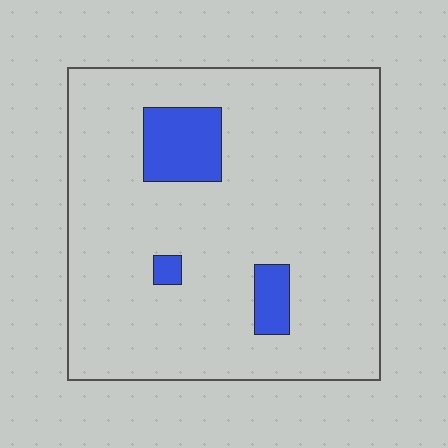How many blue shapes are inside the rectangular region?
3.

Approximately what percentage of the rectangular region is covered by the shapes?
Approximately 10%.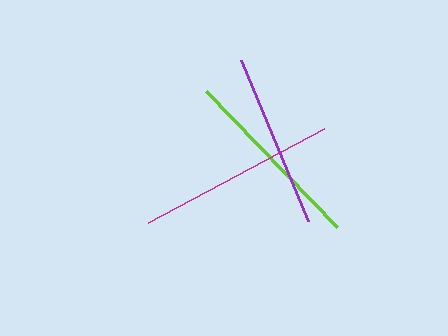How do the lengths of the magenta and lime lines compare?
The magenta and lime lines are approximately the same length.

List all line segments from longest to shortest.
From longest to shortest: magenta, lime, purple.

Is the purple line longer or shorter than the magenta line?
The magenta line is longer than the purple line.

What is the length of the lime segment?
The lime segment is approximately 189 pixels long.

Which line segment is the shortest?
The purple line is the shortest at approximately 175 pixels.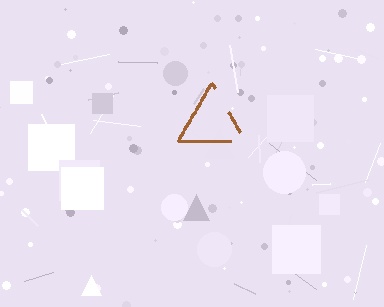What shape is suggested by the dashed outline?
The dashed outline suggests a triangle.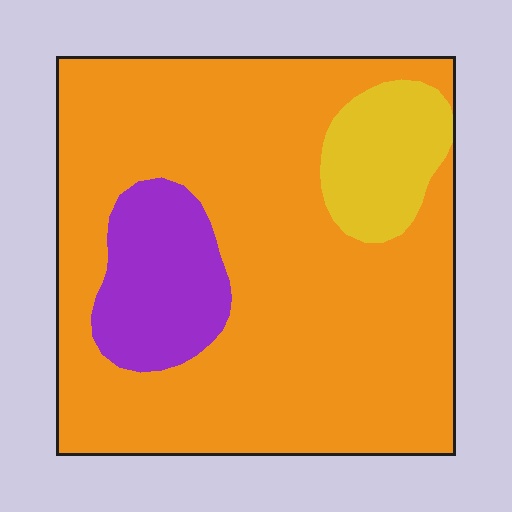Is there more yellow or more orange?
Orange.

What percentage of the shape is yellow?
Yellow takes up less than a sixth of the shape.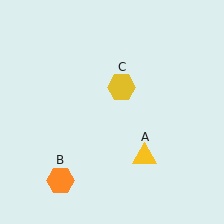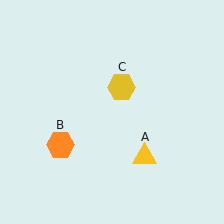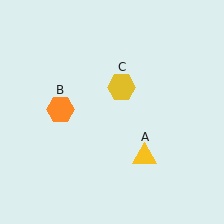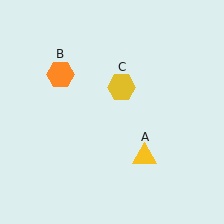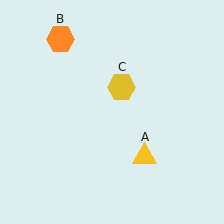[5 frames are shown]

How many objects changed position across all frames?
1 object changed position: orange hexagon (object B).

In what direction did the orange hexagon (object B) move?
The orange hexagon (object B) moved up.